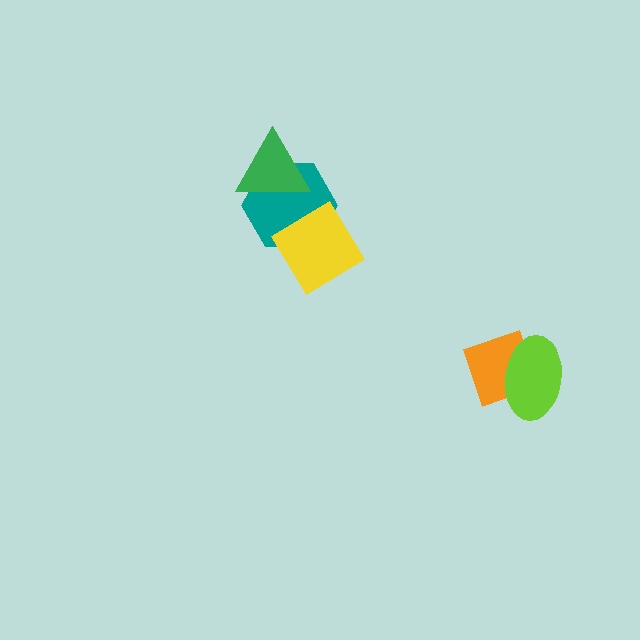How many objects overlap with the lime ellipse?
1 object overlaps with the lime ellipse.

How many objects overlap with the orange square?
1 object overlaps with the orange square.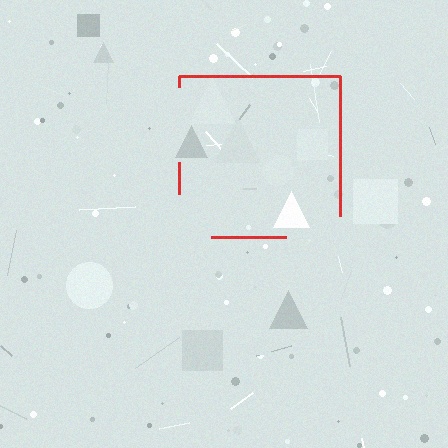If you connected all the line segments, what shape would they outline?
They would outline a square.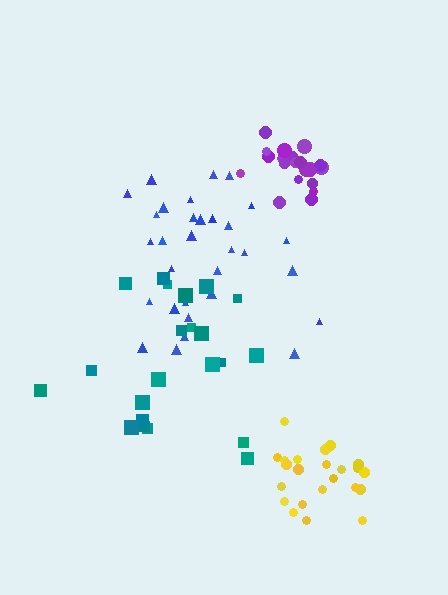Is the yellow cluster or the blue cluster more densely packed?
Yellow.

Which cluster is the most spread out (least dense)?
Teal.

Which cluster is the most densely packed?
Purple.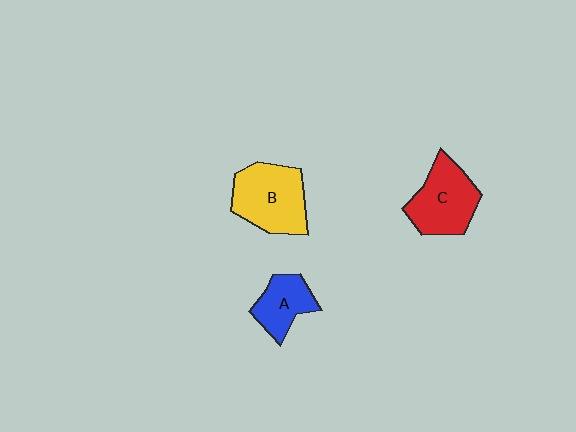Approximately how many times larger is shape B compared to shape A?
Approximately 1.6 times.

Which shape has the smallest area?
Shape A (blue).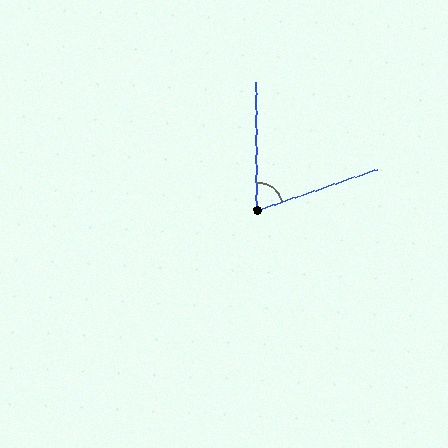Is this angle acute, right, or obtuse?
It is acute.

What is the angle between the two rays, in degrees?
Approximately 71 degrees.